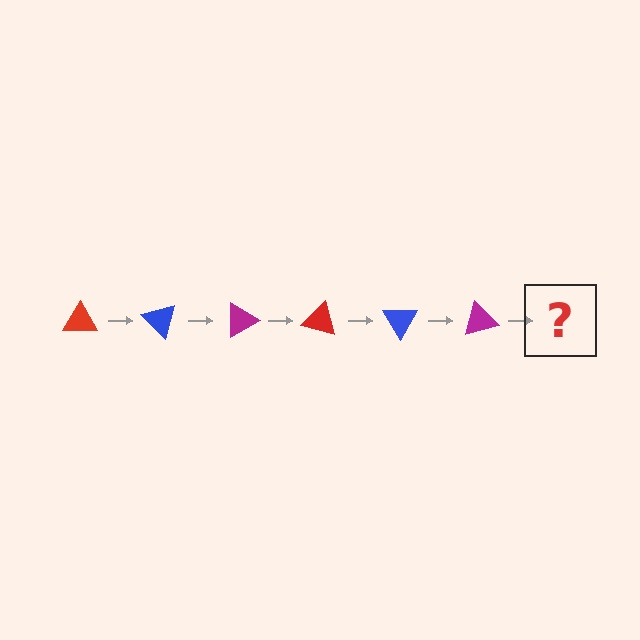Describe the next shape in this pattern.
It should be a red triangle, rotated 270 degrees from the start.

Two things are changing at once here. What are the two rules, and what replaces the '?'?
The two rules are that it rotates 45 degrees each step and the color cycles through red, blue, and magenta. The '?' should be a red triangle, rotated 270 degrees from the start.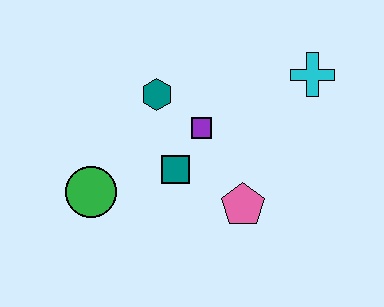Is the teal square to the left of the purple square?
Yes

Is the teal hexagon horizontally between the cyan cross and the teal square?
No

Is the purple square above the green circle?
Yes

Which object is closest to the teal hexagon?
The purple square is closest to the teal hexagon.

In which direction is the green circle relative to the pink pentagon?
The green circle is to the left of the pink pentagon.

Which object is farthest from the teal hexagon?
The cyan cross is farthest from the teal hexagon.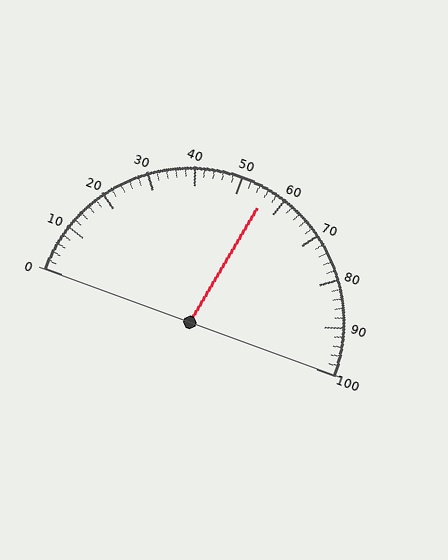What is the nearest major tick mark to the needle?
The nearest major tick mark is 60.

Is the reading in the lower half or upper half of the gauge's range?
The reading is in the upper half of the range (0 to 100).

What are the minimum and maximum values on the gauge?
The gauge ranges from 0 to 100.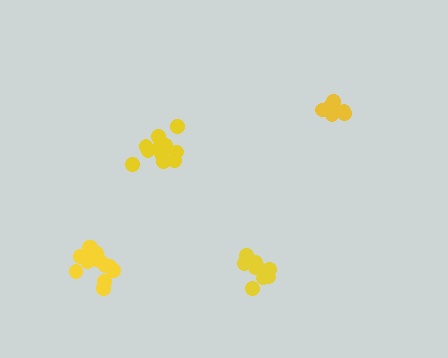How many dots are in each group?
Group 1: 9 dots, Group 2: 12 dots, Group 3: 7 dots, Group 4: 13 dots (41 total).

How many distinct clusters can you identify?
There are 4 distinct clusters.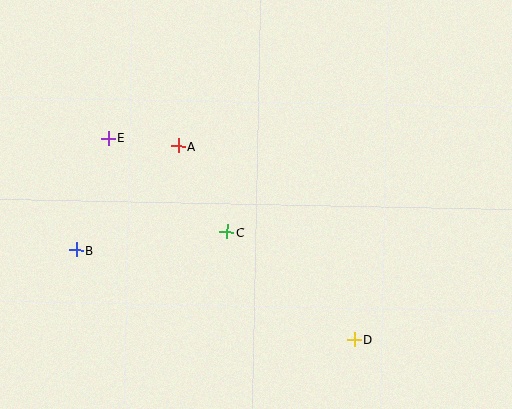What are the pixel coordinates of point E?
Point E is at (109, 139).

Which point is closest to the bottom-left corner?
Point B is closest to the bottom-left corner.